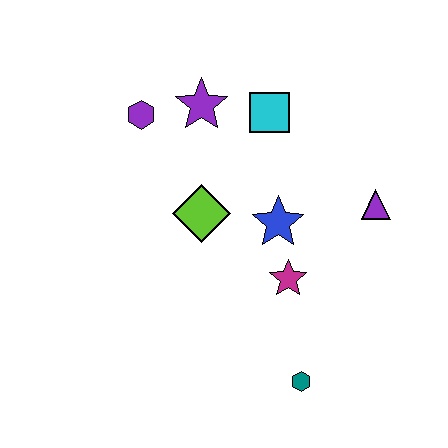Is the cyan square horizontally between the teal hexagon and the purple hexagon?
Yes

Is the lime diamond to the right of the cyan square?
No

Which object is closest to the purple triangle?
The blue star is closest to the purple triangle.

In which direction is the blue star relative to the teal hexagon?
The blue star is above the teal hexagon.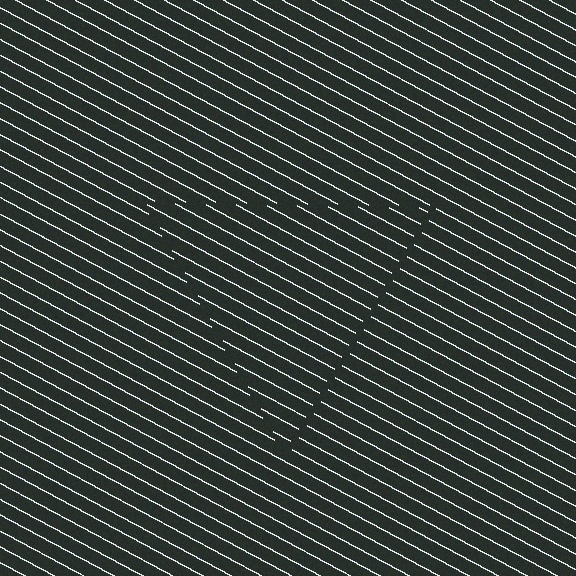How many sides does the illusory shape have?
3 sides — the line-ends trace a triangle.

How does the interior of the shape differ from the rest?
The interior of the shape contains the same grating, shifted by half a period — the contour is defined by the phase discontinuity where line-ends from the inner and outer gratings abut.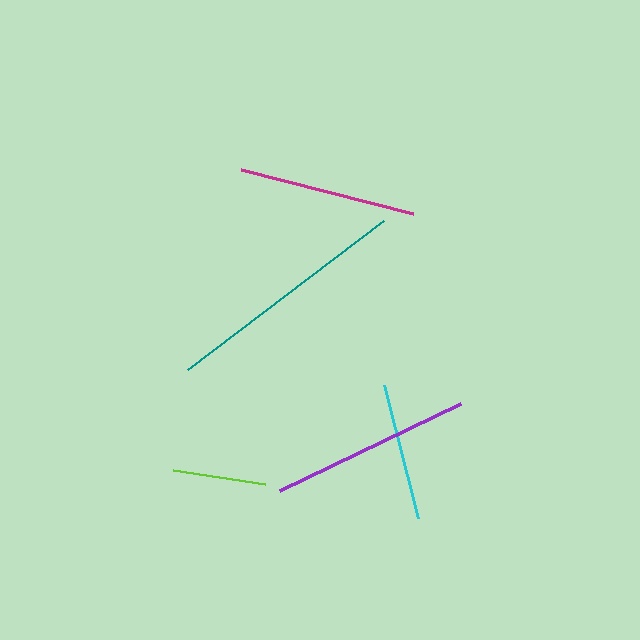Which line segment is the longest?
The teal line is the longest at approximately 246 pixels.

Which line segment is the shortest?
The lime line is the shortest at approximately 93 pixels.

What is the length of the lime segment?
The lime segment is approximately 93 pixels long.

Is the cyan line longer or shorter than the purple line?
The purple line is longer than the cyan line.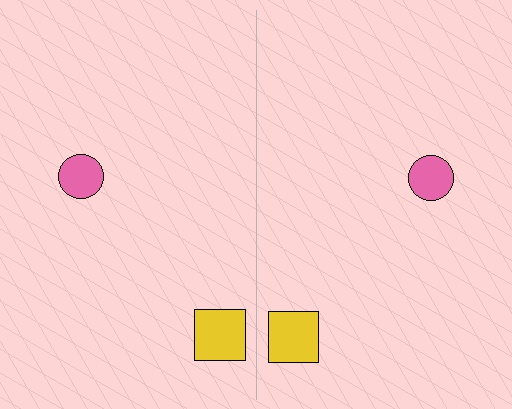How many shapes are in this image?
There are 4 shapes in this image.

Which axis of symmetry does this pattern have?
The pattern has a vertical axis of symmetry running through the center of the image.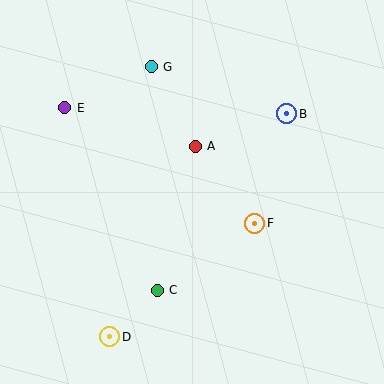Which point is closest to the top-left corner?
Point E is closest to the top-left corner.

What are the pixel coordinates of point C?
Point C is at (157, 290).